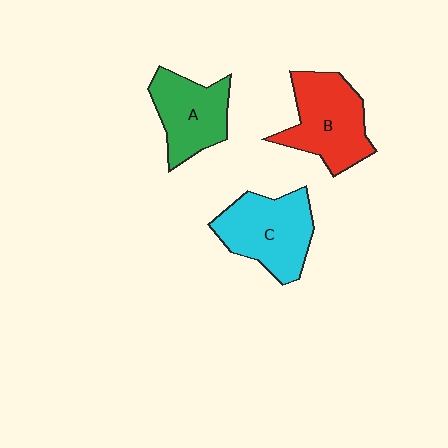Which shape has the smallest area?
Shape A (green).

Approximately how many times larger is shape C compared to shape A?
Approximately 1.2 times.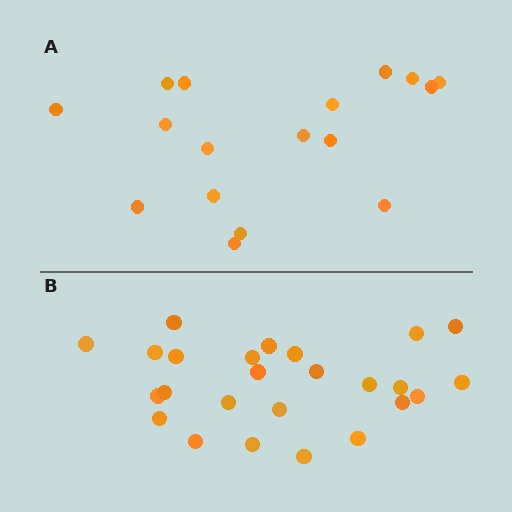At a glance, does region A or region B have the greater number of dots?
Region B (the bottom region) has more dots.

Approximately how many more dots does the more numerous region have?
Region B has roughly 8 or so more dots than region A.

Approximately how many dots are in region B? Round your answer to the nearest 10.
About 20 dots. (The exact count is 25, which rounds to 20.)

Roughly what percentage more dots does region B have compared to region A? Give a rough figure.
About 45% more.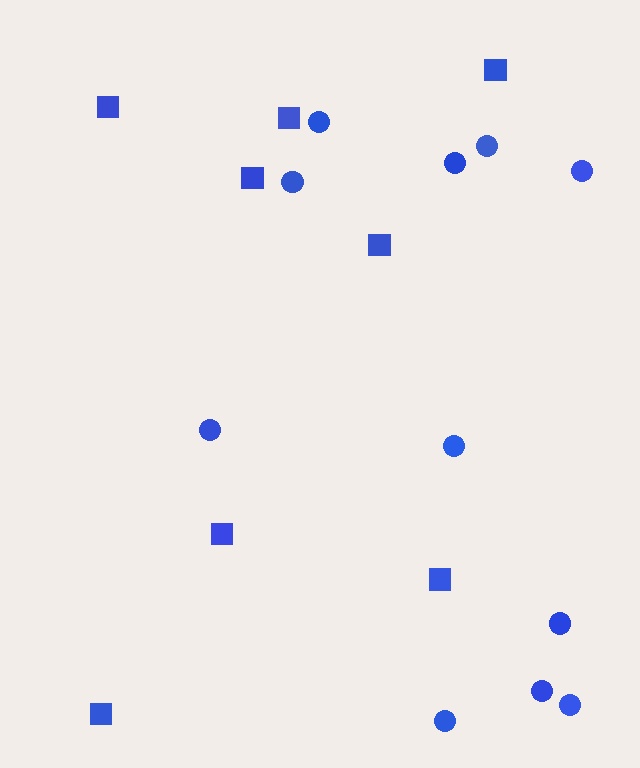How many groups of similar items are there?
There are 2 groups: one group of squares (8) and one group of circles (11).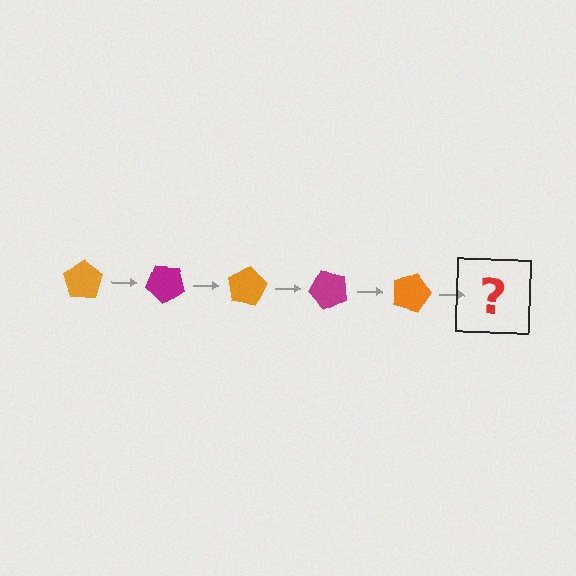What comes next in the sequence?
The next element should be a magenta pentagon, rotated 200 degrees from the start.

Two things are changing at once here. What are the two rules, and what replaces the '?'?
The two rules are that it rotates 40 degrees each step and the color cycles through orange and magenta. The '?' should be a magenta pentagon, rotated 200 degrees from the start.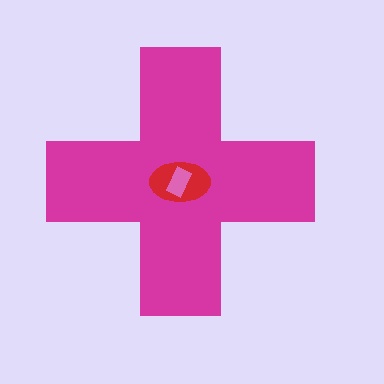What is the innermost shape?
The pink rectangle.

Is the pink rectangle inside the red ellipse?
Yes.